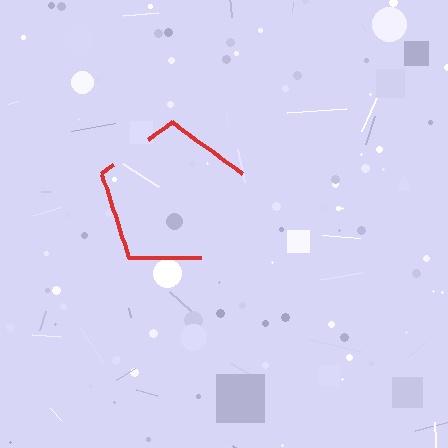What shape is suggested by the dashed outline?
The dashed outline suggests a pentagon.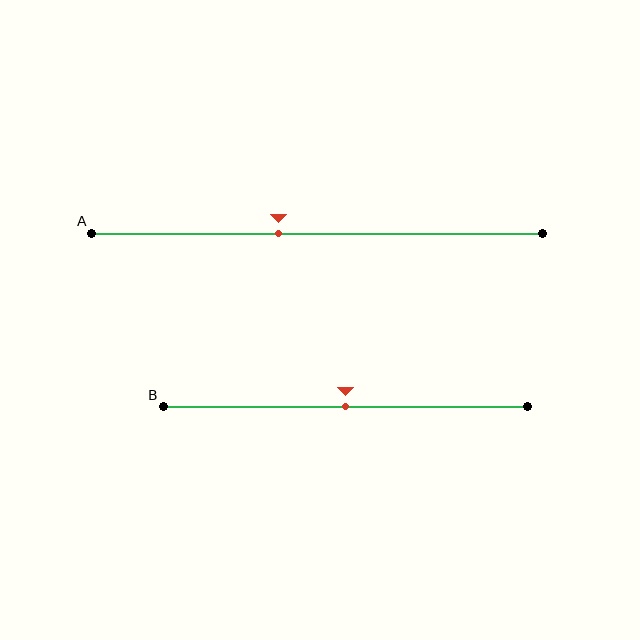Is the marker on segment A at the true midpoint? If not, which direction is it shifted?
No, the marker on segment A is shifted to the left by about 9% of the segment length.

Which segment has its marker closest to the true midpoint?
Segment B has its marker closest to the true midpoint.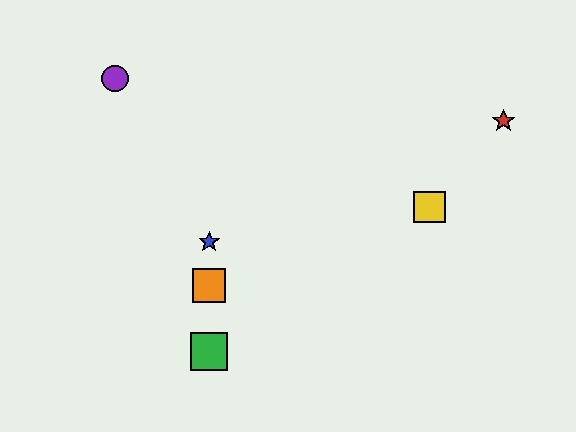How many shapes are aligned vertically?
3 shapes (the blue star, the green square, the orange square) are aligned vertically.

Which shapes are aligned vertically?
The blue star, the green square, the orange square are aligned vertically.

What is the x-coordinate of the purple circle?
The purple circle is at x≈115.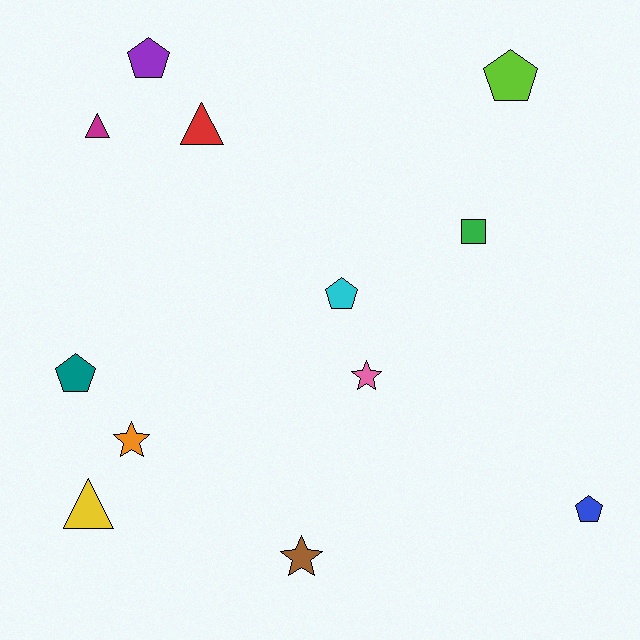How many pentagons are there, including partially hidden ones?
There are 5 pentagons.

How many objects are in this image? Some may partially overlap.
There are 12 objects.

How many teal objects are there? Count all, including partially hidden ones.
There is 1 teal object.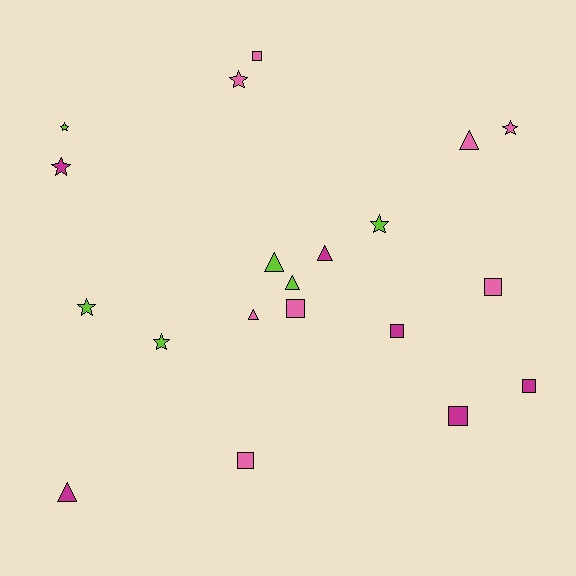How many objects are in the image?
There are 20 objects.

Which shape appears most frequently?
Square, with 7 objects.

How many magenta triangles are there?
There are 2 magenta triangles.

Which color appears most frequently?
Pink, with 8 objects.